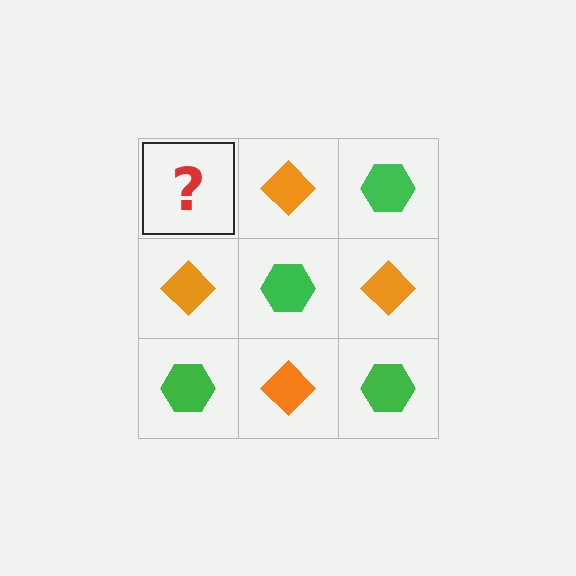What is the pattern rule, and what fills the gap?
The rule is that it alternates green hexagon and orange diamond in a checkerboard pattern. The gap should be filled with a green hexagon.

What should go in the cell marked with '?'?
The missing cell should contain a green hexagon.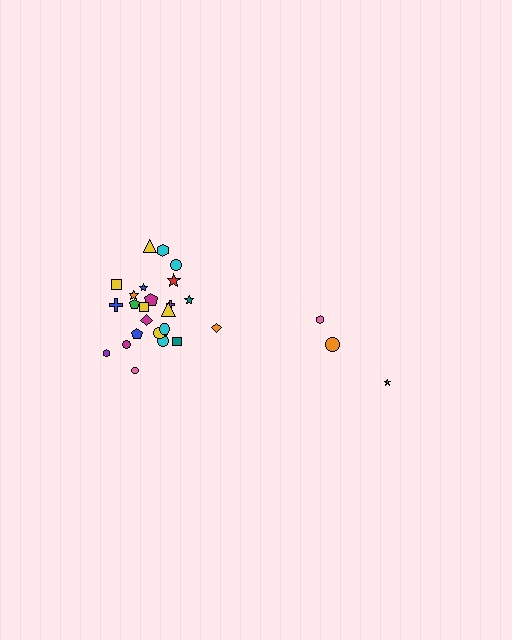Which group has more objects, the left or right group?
The left group.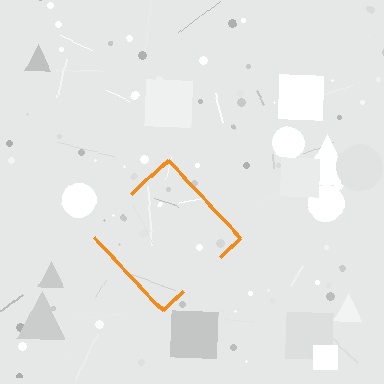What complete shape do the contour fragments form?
The contour fragments form a diamond.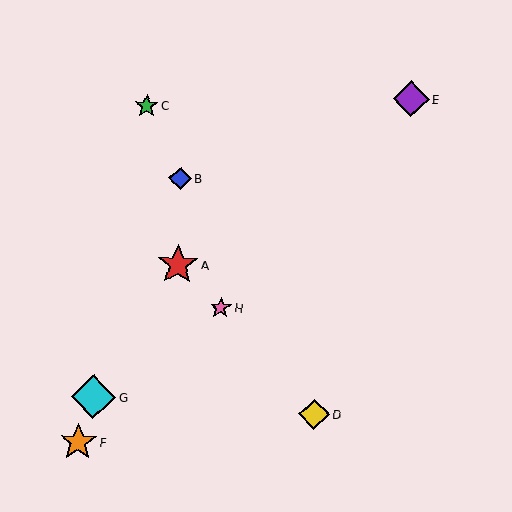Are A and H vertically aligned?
No, A is at x≈178 and H is at x≈221.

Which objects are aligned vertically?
Objects A, B are aligned vertically.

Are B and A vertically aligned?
Yes, both are at x≈180.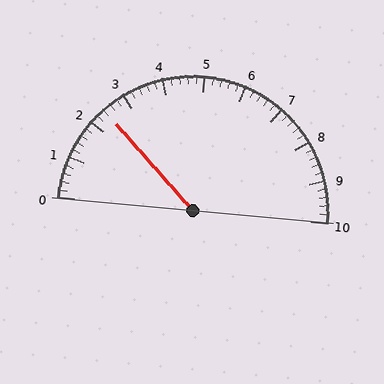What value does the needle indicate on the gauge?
The needle indicates approximately 2.4.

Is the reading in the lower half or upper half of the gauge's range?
The reading is in the lower half of the range (0 to 10).